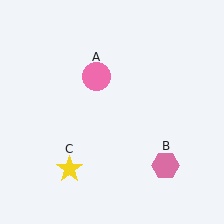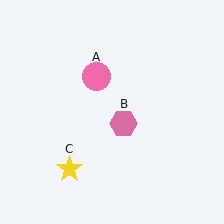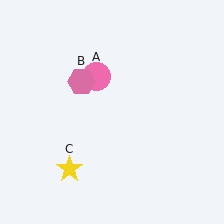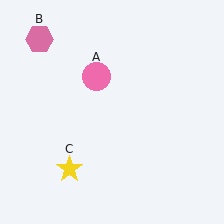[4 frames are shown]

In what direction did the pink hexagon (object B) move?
The pink hexagon (object B) moved up and to the left.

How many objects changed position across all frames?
1 object changed position: pink hexagon (object B).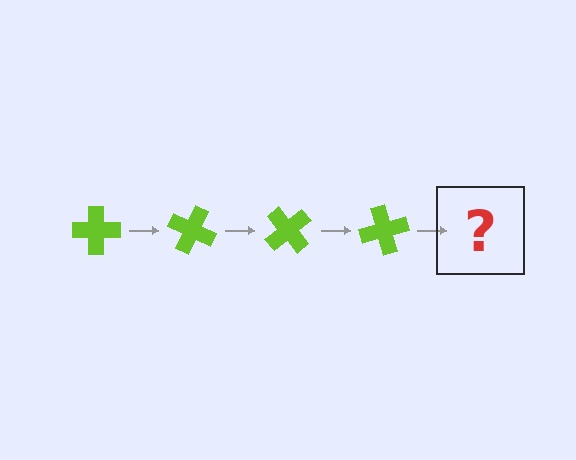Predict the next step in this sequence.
The next step is a lime cross rotated 100 degrees.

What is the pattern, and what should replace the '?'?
The pattern is that the cross rotates 25 degrees each step. The '?' should be a lime cross rotated 100 degrees.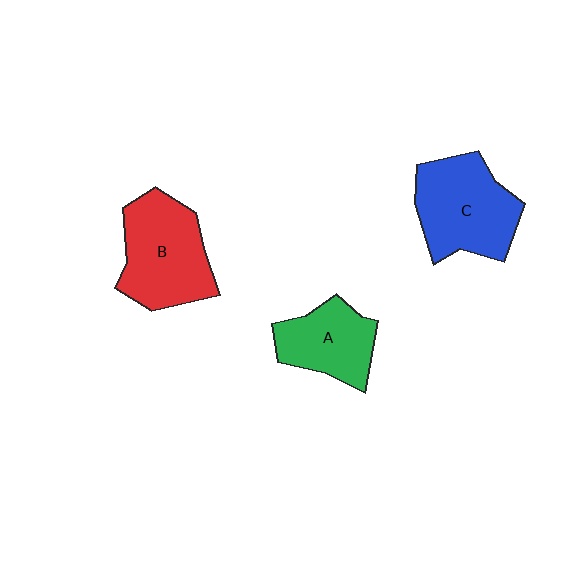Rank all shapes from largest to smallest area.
From largest to smallest: C (blue), B (red), A (green).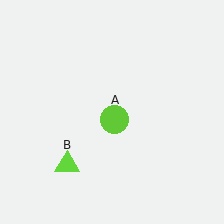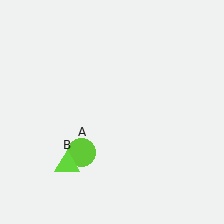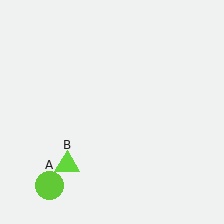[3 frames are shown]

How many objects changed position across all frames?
1 object changed position: lime circle (object A).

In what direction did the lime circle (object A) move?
The lime circle (object A) moved down and to the left.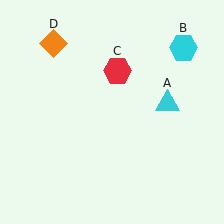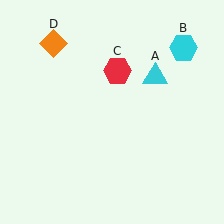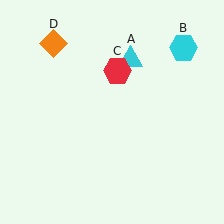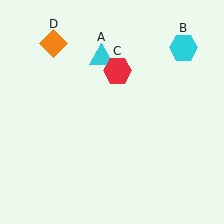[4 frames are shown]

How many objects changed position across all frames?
1 object changed position: cyan triangle (object A).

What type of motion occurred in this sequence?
The cyan triangle (object A) rotated counterclockwise around the center of the scene.